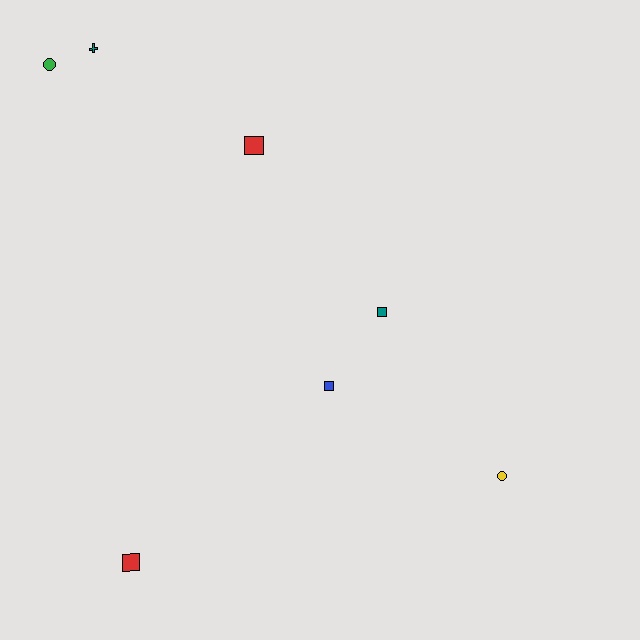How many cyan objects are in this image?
There are no cyan objects.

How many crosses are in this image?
There is 1 cross.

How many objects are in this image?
There are 7 objects.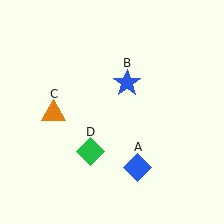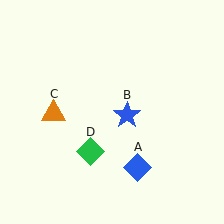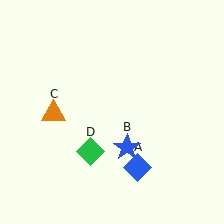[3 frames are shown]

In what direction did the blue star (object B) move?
The blue star (object B) moved down.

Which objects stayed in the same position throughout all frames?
Blue diamond (object A) and orange triangle (object C) and green diamond (object D) remained stationary.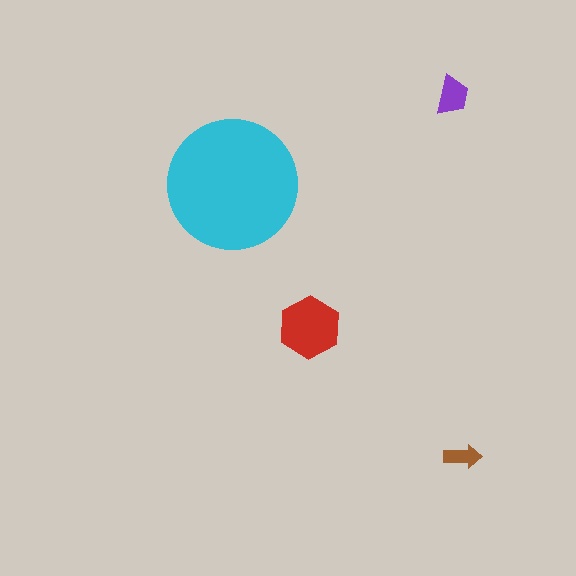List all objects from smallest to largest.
The brown arrow, the purple trapezoid, the red hexagon, the cyan circle.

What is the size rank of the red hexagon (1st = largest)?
2nd.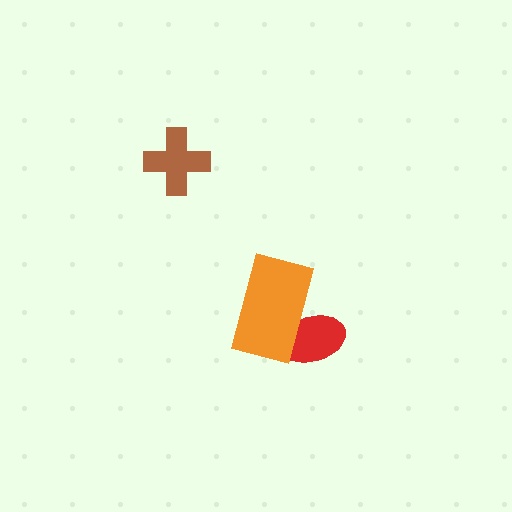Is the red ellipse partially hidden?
Yes, it is partially covered by another shape.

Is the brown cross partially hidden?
No, no other shape covers it.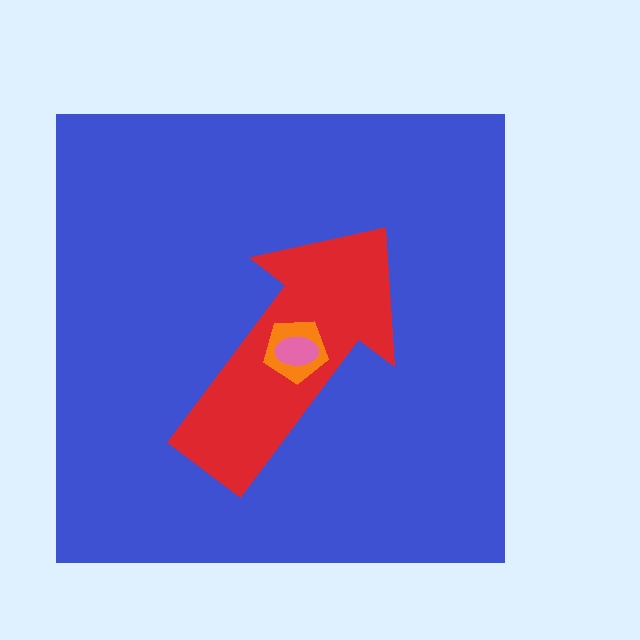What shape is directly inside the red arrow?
The orange pentagon.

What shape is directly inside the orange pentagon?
The pink ellipse.